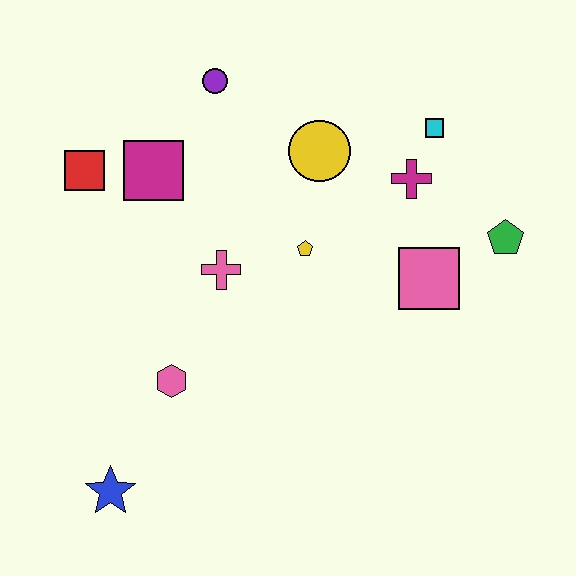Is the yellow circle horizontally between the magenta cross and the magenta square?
Yes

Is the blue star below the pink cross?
Yes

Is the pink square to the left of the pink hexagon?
No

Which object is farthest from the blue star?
The cyan square is farthest from the blue star.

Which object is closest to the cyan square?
The magenta cross is closest to the cyan square.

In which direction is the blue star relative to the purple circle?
The blue star is below the purple circle.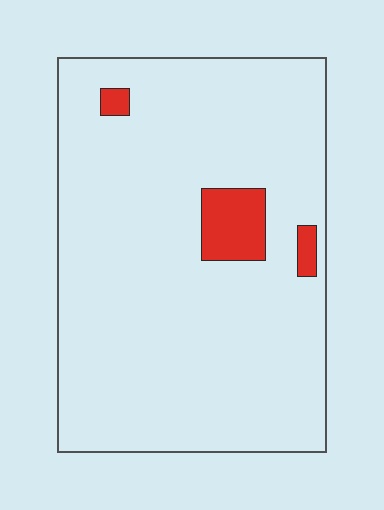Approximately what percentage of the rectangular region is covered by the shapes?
Approximately 5%.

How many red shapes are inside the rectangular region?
3.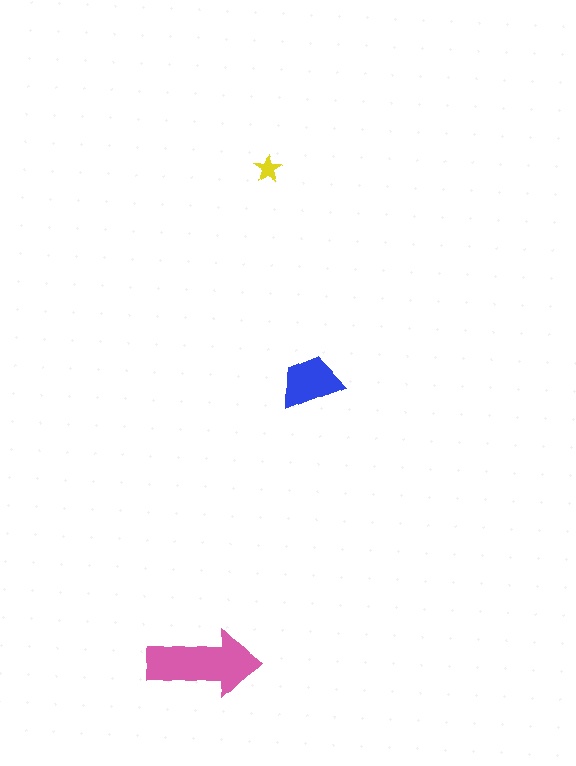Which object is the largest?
The pink arrow.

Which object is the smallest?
The yellow star.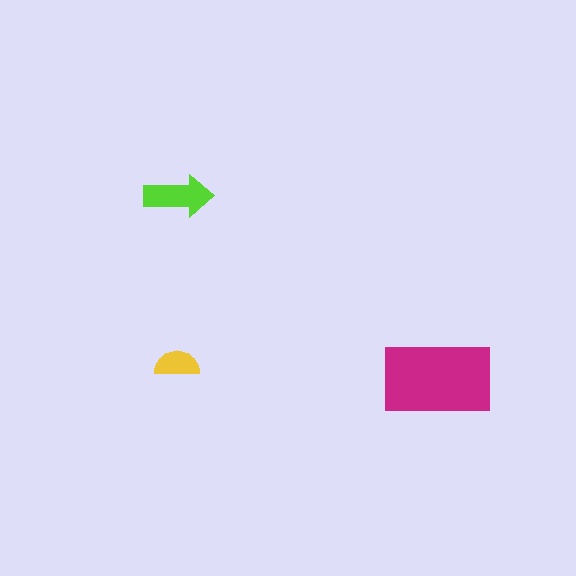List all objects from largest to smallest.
The magenta rectangle, the lime arrow, the yellow semicircle.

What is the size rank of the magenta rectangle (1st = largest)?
1st.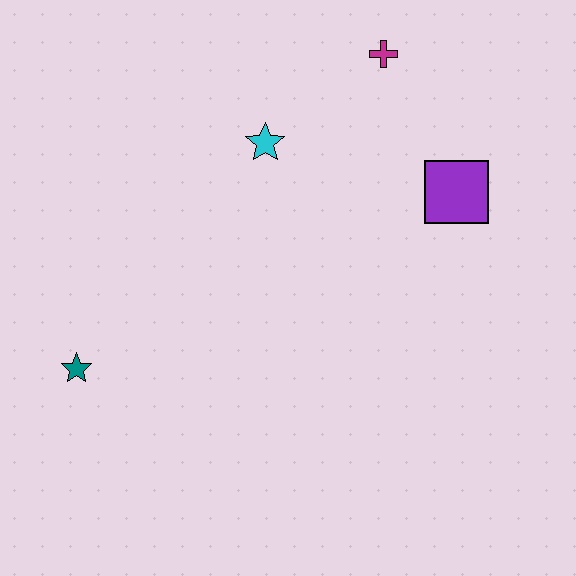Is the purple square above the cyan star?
No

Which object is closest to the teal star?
The cyan star is closest to the teal star.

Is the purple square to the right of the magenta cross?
Yes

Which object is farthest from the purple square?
The teal star is farthest from the purple square.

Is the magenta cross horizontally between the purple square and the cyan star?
Yes